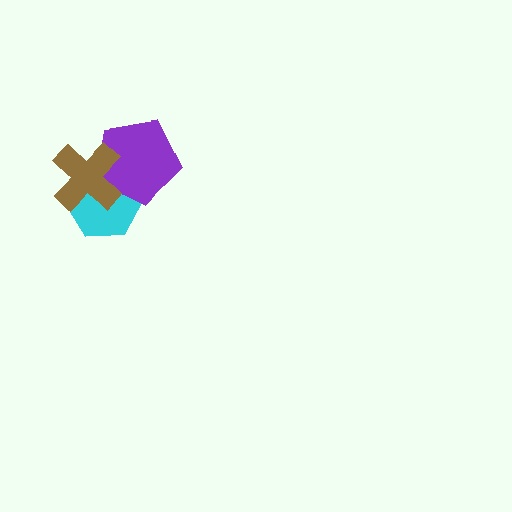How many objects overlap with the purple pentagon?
2 objects overlap with the purple pentagon.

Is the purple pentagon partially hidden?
Yes, it is partially covered by another shape.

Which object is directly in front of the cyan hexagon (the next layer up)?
The purple pentagon is directly in front of the cyan hexagon.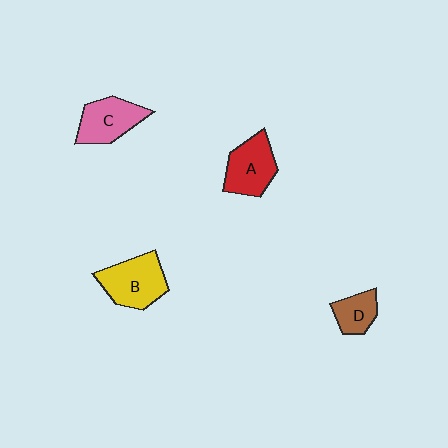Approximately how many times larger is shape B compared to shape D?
Approximately 1.9 times.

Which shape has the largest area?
Shape B (yellow).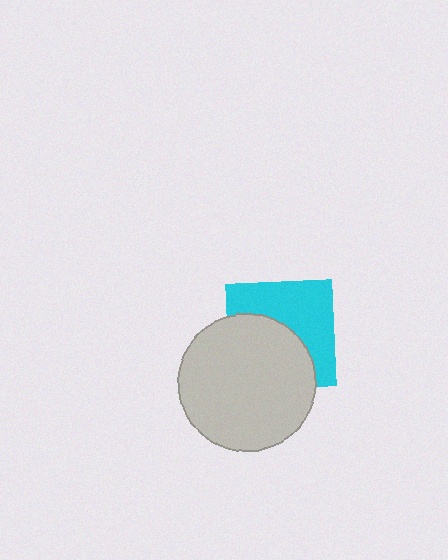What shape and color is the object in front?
The object in front is a light gray circle.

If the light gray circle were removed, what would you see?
You would see the complete cyan square.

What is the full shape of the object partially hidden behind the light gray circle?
The partially hidden object is a cyan square.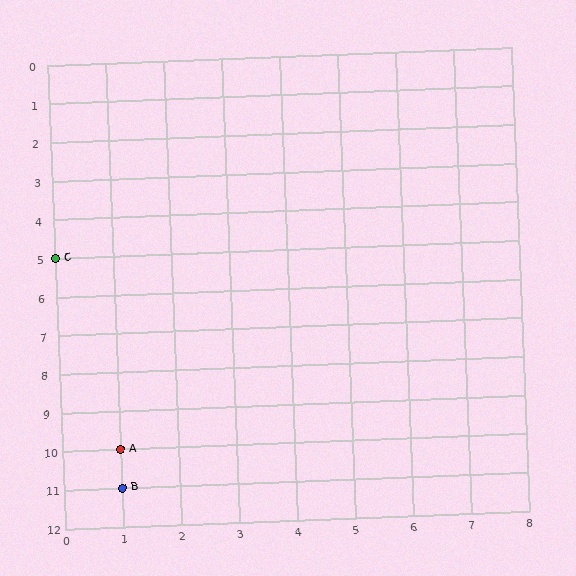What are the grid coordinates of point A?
Point A is at grid coordinates (1, 10).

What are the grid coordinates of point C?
Point C is at grid coordinates (0, 5).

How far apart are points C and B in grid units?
Points C and B are 1 column and 6 rows apart (about 6.1 grid units diagonally).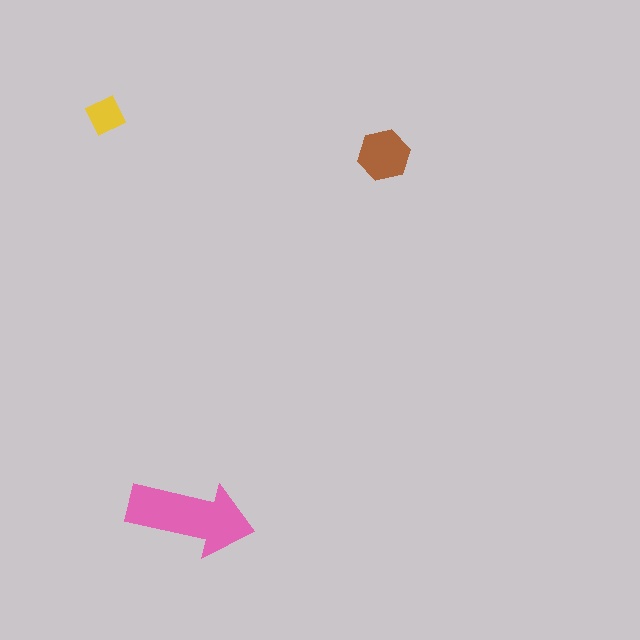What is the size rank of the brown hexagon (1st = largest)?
2nd.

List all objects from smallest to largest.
The yellow diamond, the brown hexagon, the pink arrow.